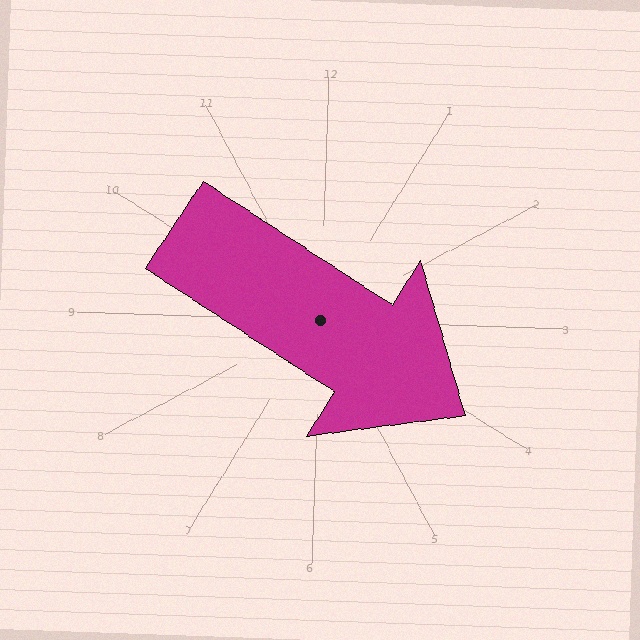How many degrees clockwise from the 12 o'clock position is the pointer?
Approximately 121 degrees.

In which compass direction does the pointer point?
Southeast.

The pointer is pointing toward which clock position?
Roughly 4 o'clock.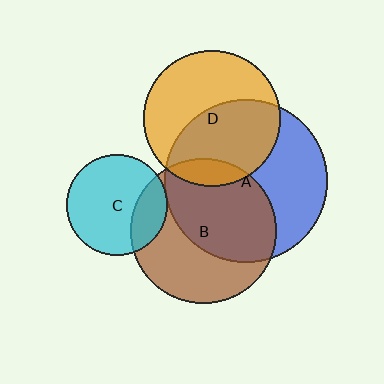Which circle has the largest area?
Circle A (blue).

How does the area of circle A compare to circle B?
Approximately 1.3 times.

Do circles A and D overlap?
Yes.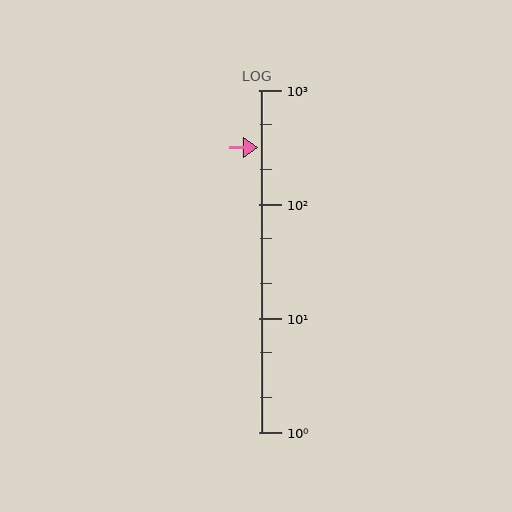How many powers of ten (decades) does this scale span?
The scale spans 3 decades, from 1 to 1000.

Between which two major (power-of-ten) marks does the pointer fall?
The pointer is between 100 and 1000.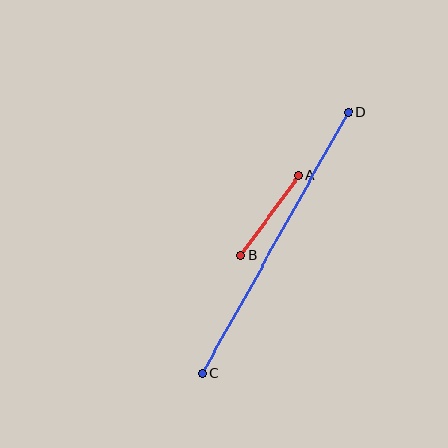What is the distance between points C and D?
The distance is approximately 299 pixels.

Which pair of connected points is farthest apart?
Points C and D are farthest apart.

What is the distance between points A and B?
The distance is approximately 98 pixels.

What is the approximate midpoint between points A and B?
The midpoint is at approximately (270, 215) pixels.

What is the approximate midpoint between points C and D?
The midpoint is at approximately (275, 243) pixels.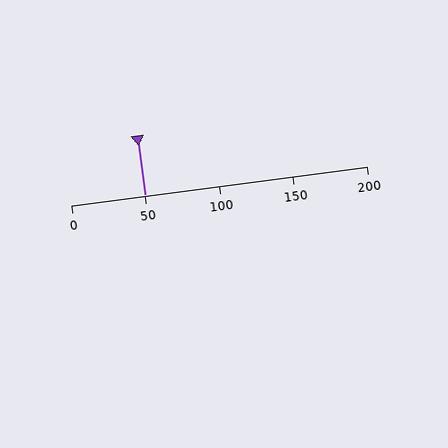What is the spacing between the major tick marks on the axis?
The major ticks are spaced 50 apart.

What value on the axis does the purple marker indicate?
The marker indicates approximately 50.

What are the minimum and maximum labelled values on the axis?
The axis runs from 0 to 200.